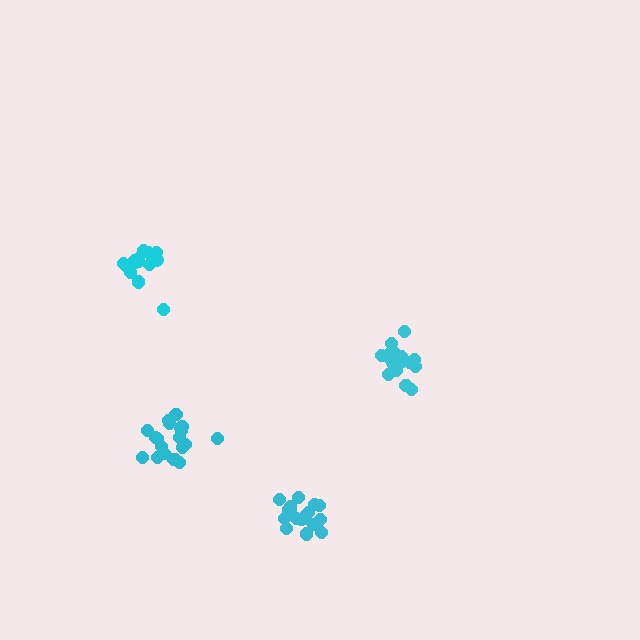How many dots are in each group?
Group 1: 17 dots, Group 2: 15 dots, Group 3: 20 dots, Group 4: 20 dots (72 total).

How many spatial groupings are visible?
There are 4 spatial groupings.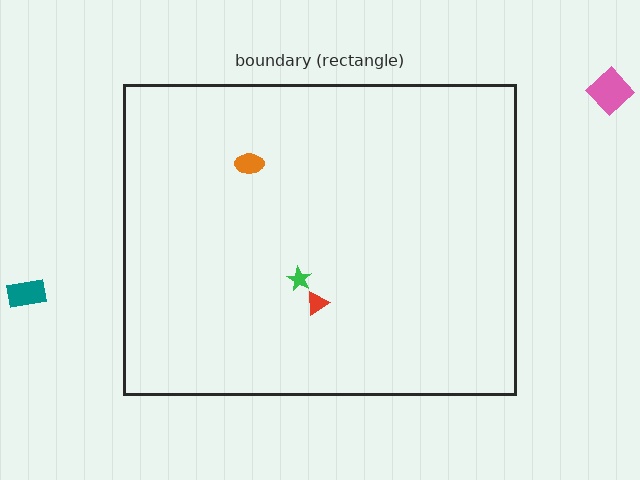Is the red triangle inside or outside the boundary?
Inside.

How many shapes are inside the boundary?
3 inside, 2 outside.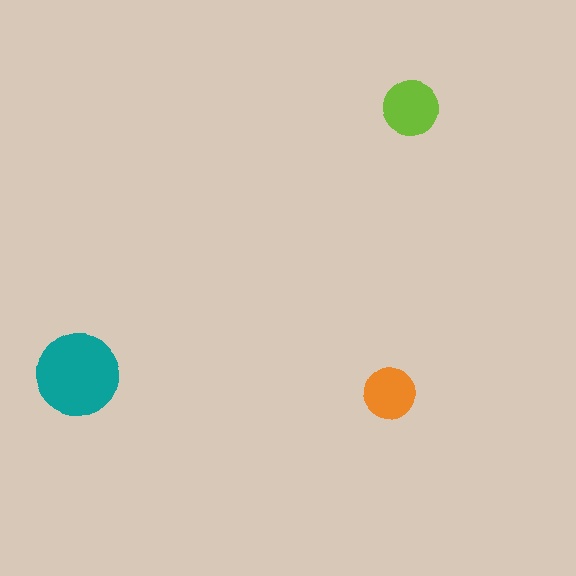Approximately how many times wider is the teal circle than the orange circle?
About 1.5 times wider.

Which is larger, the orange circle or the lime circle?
The lime one.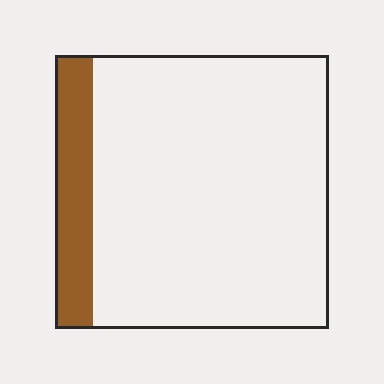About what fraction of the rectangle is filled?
About one eighth (1/8).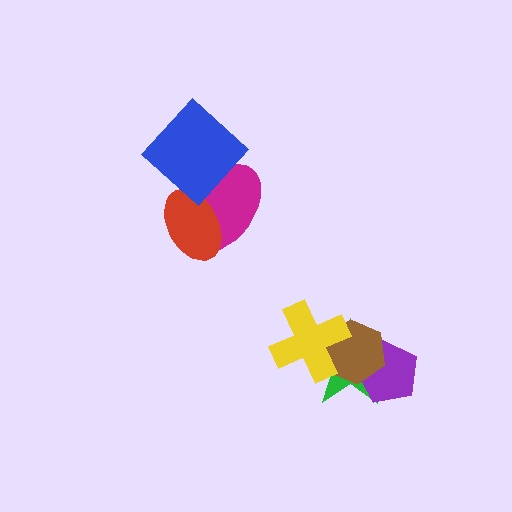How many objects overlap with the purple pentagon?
2 objects overlap with the purple pentagon.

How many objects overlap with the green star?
3 objects overlap with the green star.